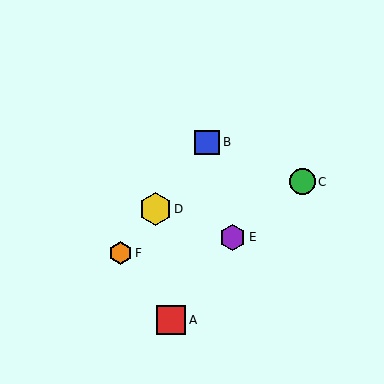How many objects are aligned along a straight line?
3 objects (B, D, F) are aligned along a straight line.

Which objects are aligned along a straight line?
Objects B, D, F are aligned along a straight line.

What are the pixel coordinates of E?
Object E is at (233, 237).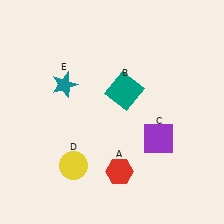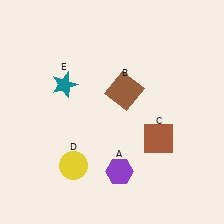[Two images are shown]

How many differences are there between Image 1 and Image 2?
There are 3 differences between the two images.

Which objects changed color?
A changed from red to purple. B changed from teal to brown. C changed from purple to brown.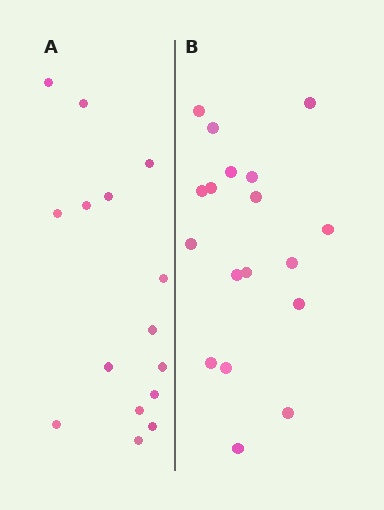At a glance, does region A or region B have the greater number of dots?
Region B (the right region) has more dots.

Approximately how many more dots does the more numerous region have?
Region B has just a few more — roughly 2 or 3 more dots than region A.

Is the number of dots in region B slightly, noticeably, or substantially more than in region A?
Region B has only slightly more — the two regions are fairly close. The ratio is roughly 1.2 to 1.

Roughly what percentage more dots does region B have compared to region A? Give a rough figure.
About 20% more.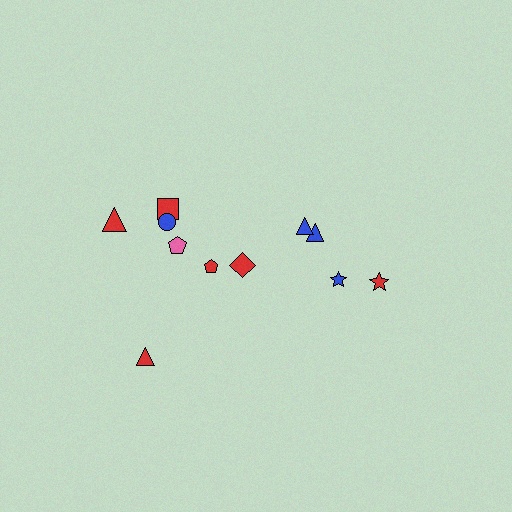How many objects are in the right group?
There are 4 objects.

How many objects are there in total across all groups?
There are 11 objects.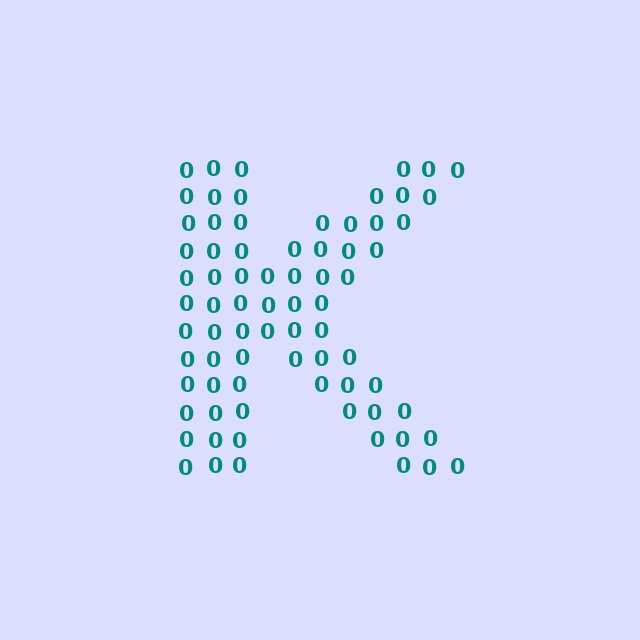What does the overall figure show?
The overall figure shows the letter K.